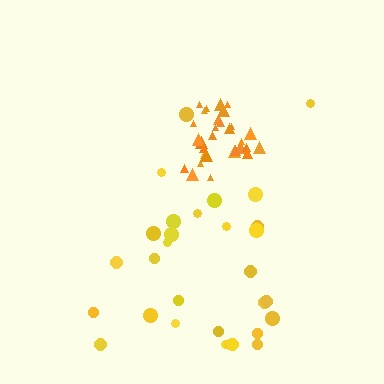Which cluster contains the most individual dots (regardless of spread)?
Yellow (30).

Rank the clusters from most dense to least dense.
orange, yellow.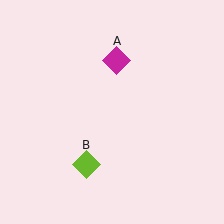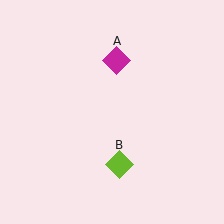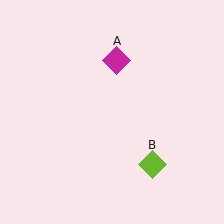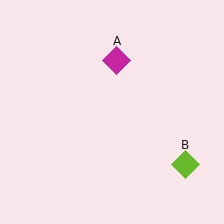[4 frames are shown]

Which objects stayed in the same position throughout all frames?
Magenta diamond (object A) remained stationary.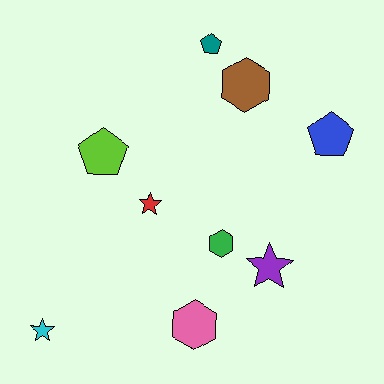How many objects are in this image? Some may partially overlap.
There are 9 objects.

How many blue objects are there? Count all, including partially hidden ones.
There is 1 blue object.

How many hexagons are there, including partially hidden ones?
There are 3 hexagons.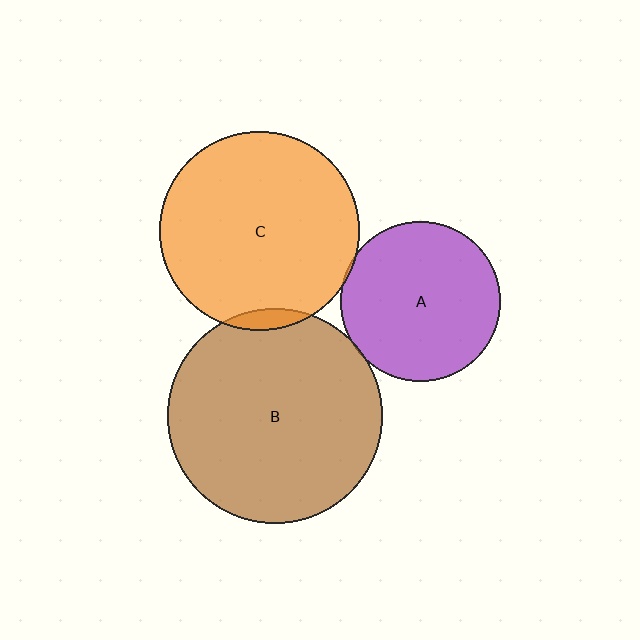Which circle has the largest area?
Circle B (brown).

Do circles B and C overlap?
Yes.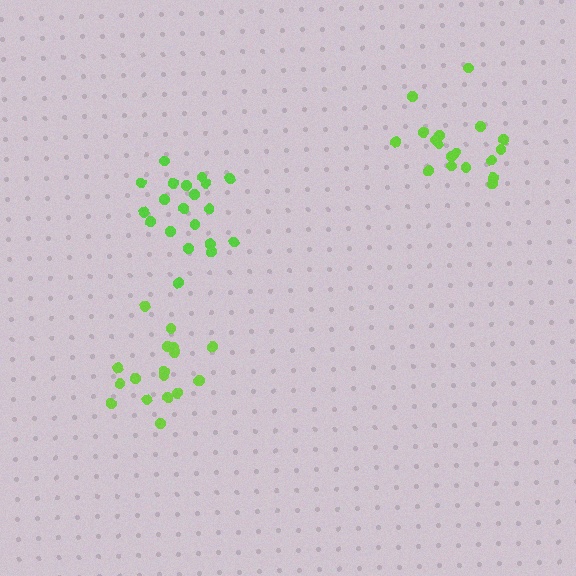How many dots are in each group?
Group 1: 18 dots, Group 2: 18 dots, Group 3: 20 dots (56 total).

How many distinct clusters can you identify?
There are 3 distinct clusters.